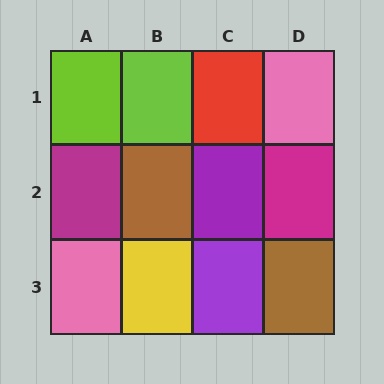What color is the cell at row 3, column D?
Brown.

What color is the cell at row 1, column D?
Pink.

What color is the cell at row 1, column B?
Lime.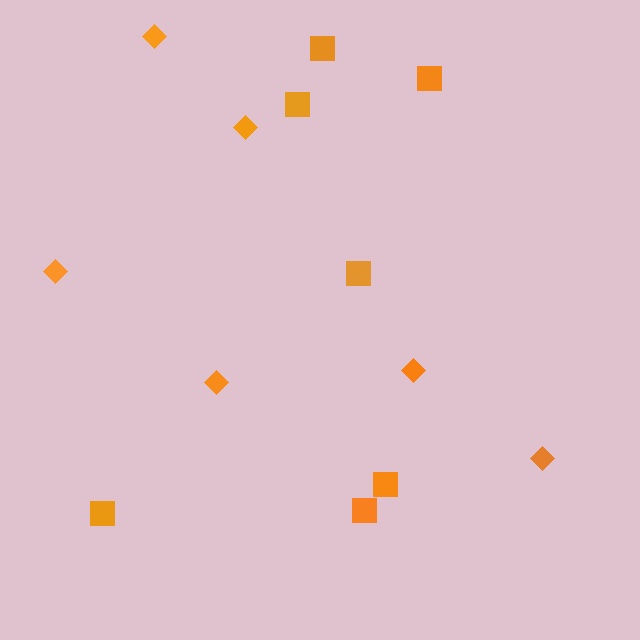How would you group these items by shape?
There are 2 groups: one group of squares (7) and one group of diamonds (6).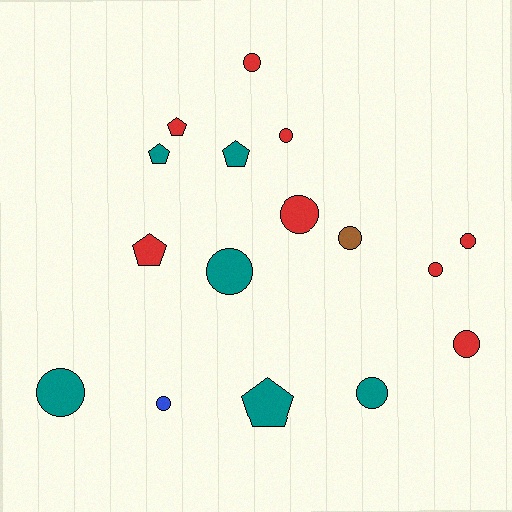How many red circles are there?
There are 6 red circles.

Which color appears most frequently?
Red, with 8 objects.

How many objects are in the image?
There are 16 objects.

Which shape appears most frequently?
Circle, with 11 objects.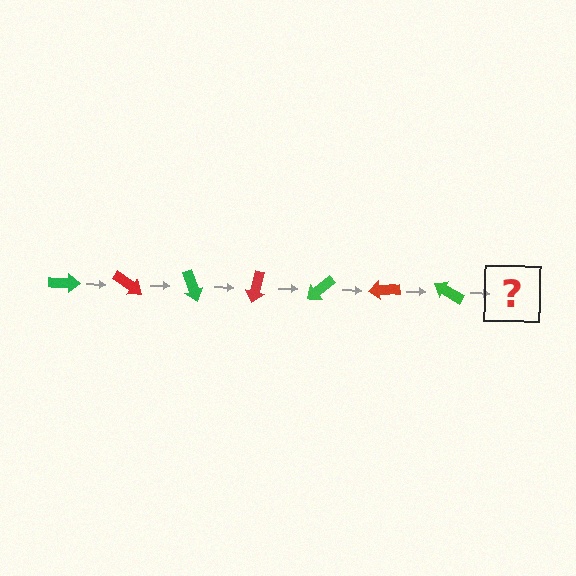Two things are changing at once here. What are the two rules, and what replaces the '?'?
The two rules are that it rotates 35 degrees each step and the color cycles through green and red. The '?' should be a red arrow, rotated 245 degrees from the start.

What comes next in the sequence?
The next element should be a red arrow, rotated 245 degrees from the start.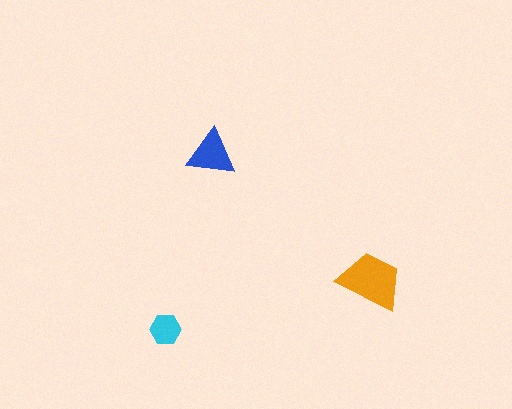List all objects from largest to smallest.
The orange trapezoid, the blue triangle, the cyan hexagon.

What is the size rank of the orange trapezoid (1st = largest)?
1st.